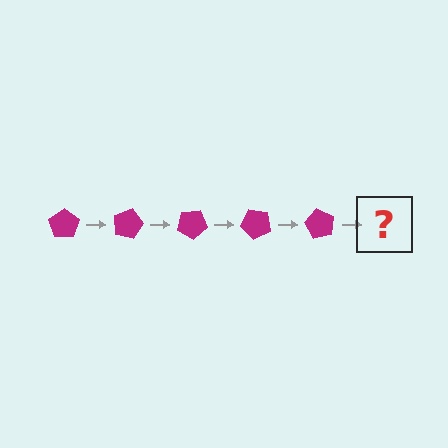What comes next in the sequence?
The next element should be a magenta pentagon rotated 75 degrees.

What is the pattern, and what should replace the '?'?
The pattern is that the pentagon rotates 15 degrees each step. The '?' should be a magenta pentagon rotated 75 degrees.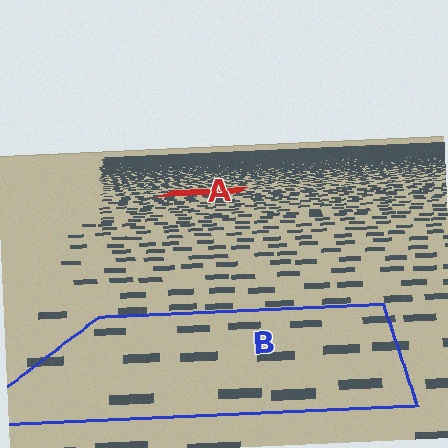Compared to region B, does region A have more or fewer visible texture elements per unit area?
Region A has more texture elements per unit area — they are packed more densely because it is farther away.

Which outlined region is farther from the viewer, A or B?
Region A is farther from the viewer — the texture elements inside it appear smaller and more densely packed.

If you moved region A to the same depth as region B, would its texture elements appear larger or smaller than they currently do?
They would appear larger. At a closer depth, the same texture elements are projected at a bigger on-screen size.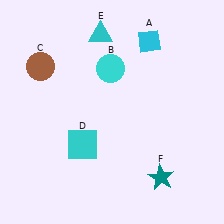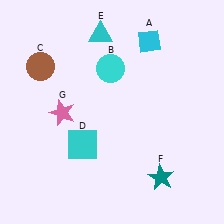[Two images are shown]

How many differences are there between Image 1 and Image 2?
There is 1 difference between the two images.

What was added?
A pink star (G) was added in Image 2.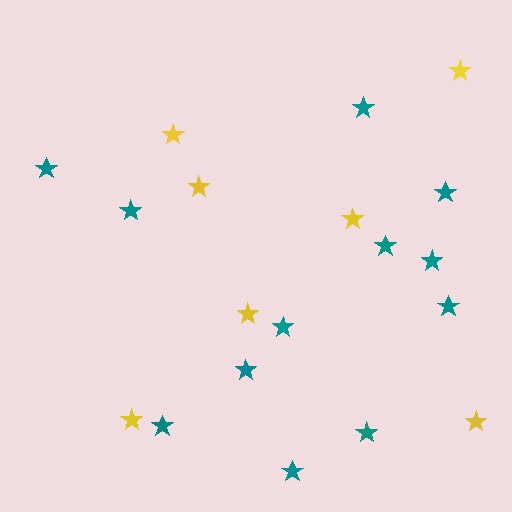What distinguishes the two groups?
There are 2 groups: one group of teal stars (12) and one group of yellow stars (7).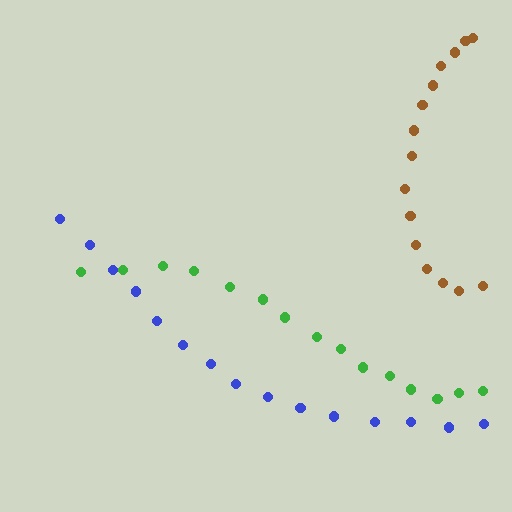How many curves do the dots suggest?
There are 3 distinct paths.